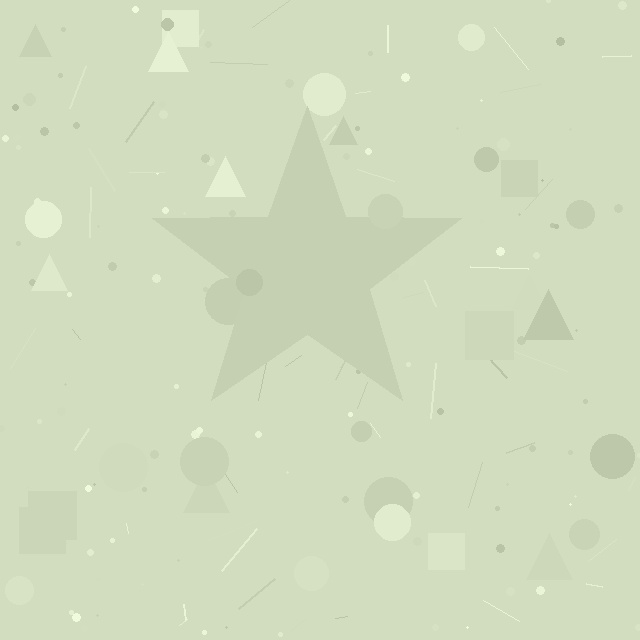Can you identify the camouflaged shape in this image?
The camouflaged shape is a star.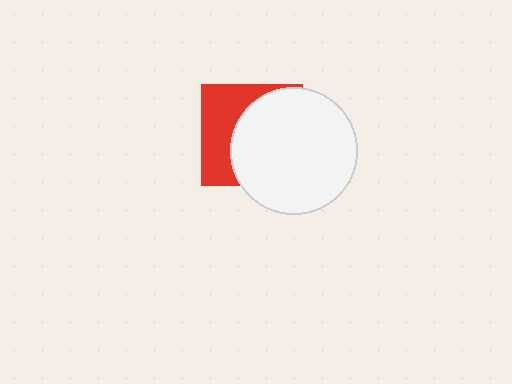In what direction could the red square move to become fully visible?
The red square could move left. That would shift it out from behind the white circle entirely.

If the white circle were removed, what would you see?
You would see the complete red square.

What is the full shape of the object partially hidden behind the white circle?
The partially hidden object is a red square.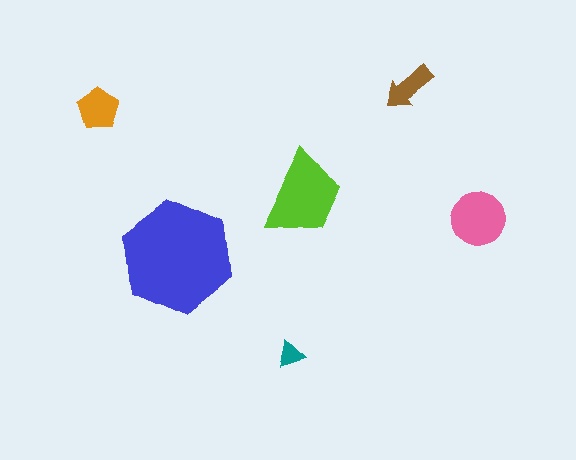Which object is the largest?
The blue hexagon.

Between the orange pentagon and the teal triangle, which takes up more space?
The orange pentagon.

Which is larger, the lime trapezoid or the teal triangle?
The lime trapezoid.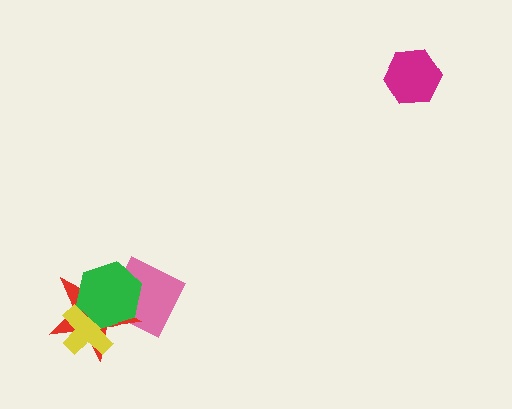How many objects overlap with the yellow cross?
2 objects overlap with the yellow cross.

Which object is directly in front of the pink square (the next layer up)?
The red star is directly in front of the pink square.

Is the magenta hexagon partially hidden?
No, no other shape covers it.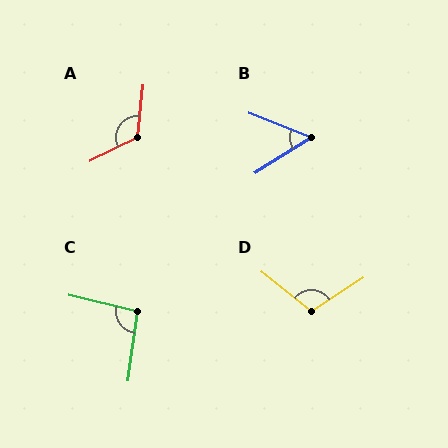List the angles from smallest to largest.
B (53°), C (95°), D (108°), A (123°).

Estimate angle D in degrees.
Approximately 108 degrees.